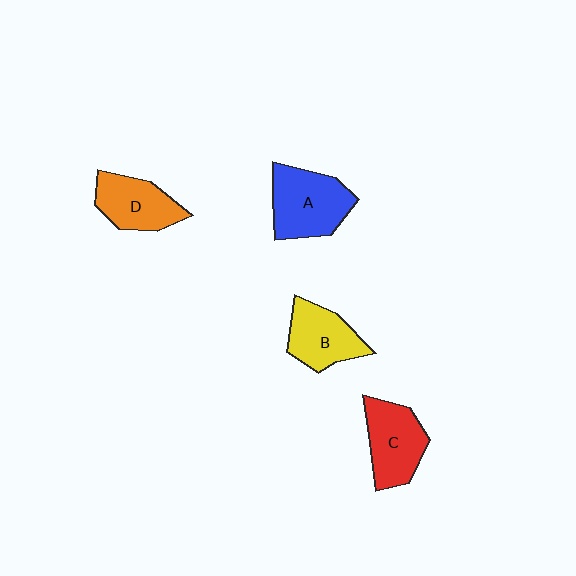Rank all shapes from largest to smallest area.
From largest to smallest: A (blue), C (red), B (yellow), D (orange).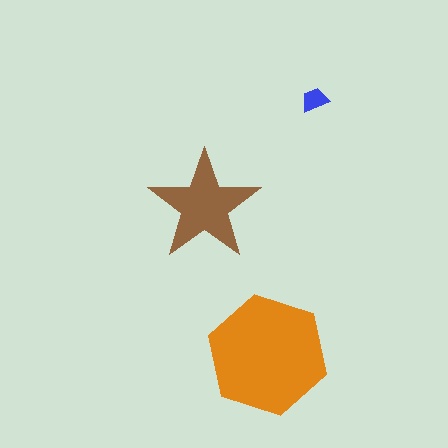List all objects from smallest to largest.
The blue trapezoid, the brown star, the orange hexagon.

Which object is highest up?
The blue trapezoid is topmost.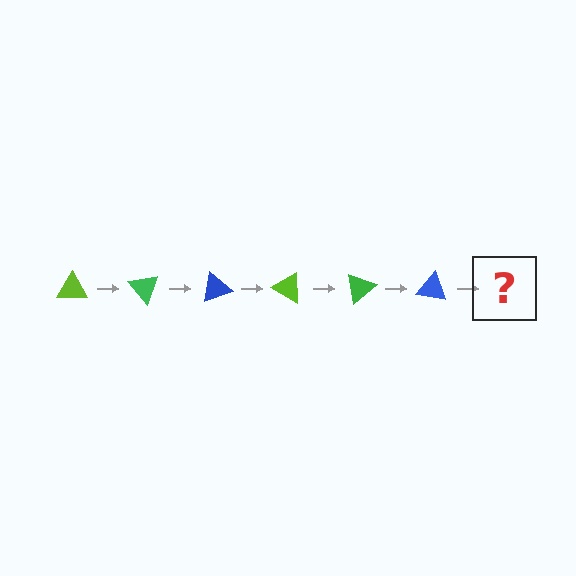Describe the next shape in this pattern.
It should be a lime triangle, rotated 300 degrees from the start.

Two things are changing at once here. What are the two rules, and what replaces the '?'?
The two rules are that it rotates 50 degrees each step and the color cycles through lime, green, and blue. The '?' should be a lime triangle, rotated 300 degrees from the start.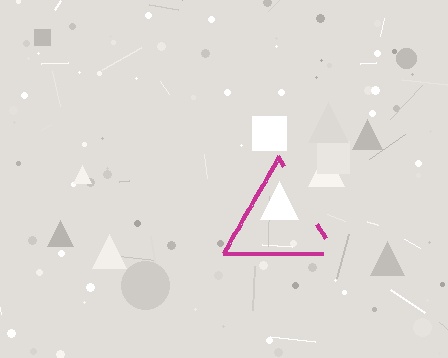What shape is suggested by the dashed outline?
The dashed outline suggests a triangle.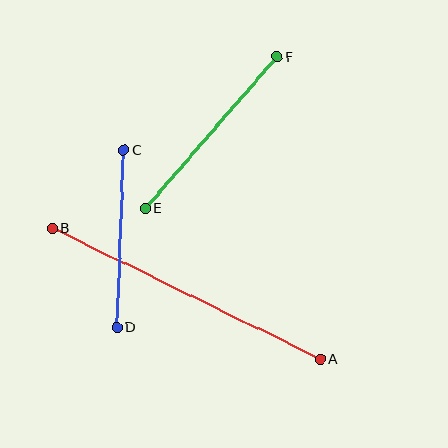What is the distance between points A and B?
The distance is approximately 298 pixels.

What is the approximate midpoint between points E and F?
The midpoint is at approximately (211, 133) pixels.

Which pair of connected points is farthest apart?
Points A and B are farthest apart.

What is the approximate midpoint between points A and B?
The midpoint is at approximately (186, 294) pixels.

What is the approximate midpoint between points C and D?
The midpoint is at approximately (120, 239) pixels.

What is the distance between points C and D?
The distance is approximately 177 pixels.